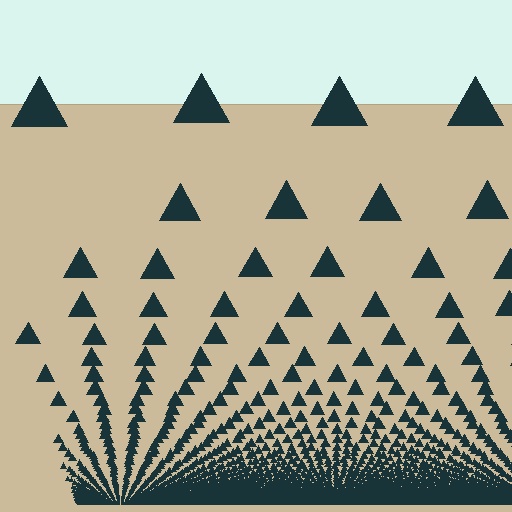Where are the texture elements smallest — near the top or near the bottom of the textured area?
Near the bottom.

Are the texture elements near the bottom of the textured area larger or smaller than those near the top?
Smaller. The gradient is inverted — elements near the bottom are smaller and denser.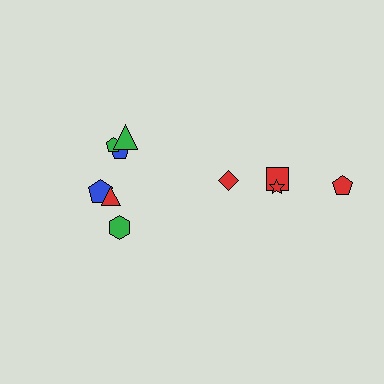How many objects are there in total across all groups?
There are 10 objects.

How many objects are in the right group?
There are 4 objects.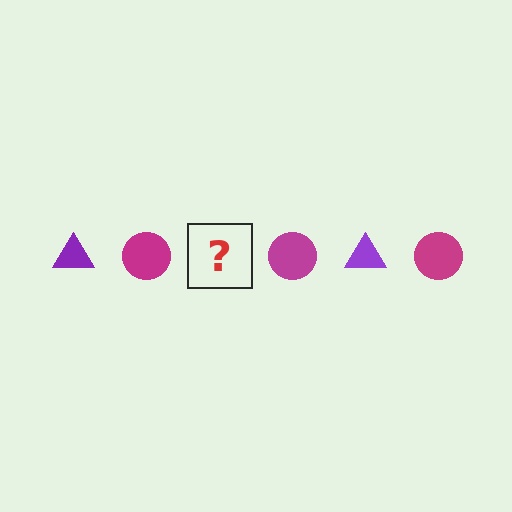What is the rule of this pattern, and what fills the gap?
The rule is that the pattern alternates between purple triangle and magenta circle. The gap should be filled with a purple triangle.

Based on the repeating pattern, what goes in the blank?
The blank should be a purple triangle.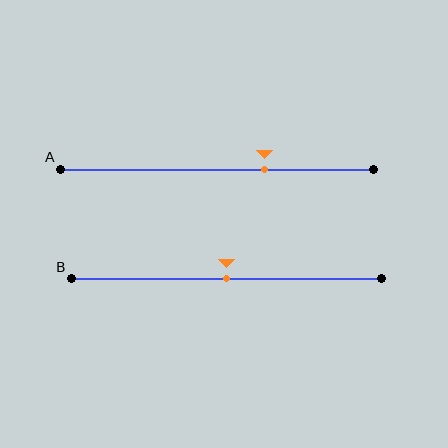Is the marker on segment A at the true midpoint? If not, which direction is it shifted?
No, the marker on segment A is shifted to the right by about 15% of the segment length.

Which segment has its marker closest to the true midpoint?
Segment B has its marker closest to the true midpoint.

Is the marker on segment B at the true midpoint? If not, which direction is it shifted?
Yes, the marker on segment B is at the true midpoint.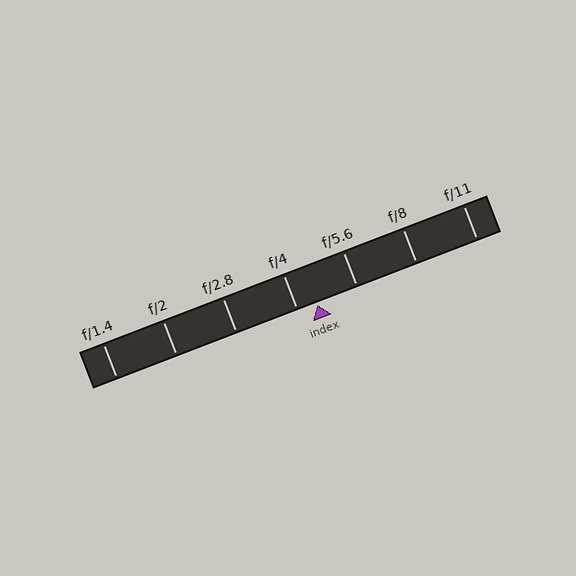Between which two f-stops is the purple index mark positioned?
The index mark is between f/4 and f/5.6.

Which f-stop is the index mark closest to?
The index mark is closest to f/4.